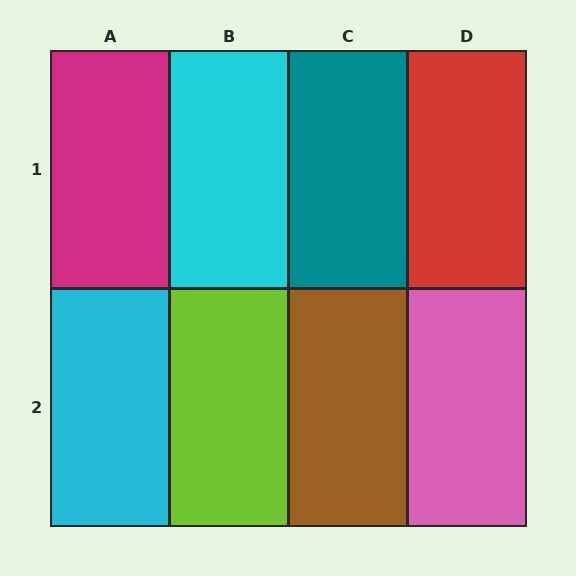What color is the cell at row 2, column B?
Lime.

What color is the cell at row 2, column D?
Pink.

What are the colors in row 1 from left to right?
Magenta, cyan, teal, red.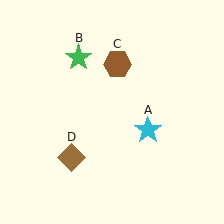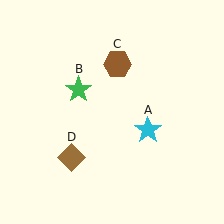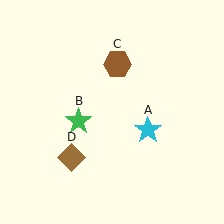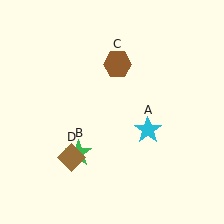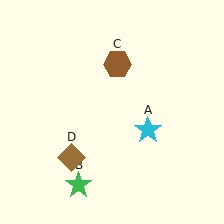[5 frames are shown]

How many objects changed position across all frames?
1 object changed position: green star (object B).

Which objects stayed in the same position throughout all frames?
Cyan star (object A) and brown hexagon (object C) and brown diamond (object D) remained stationary.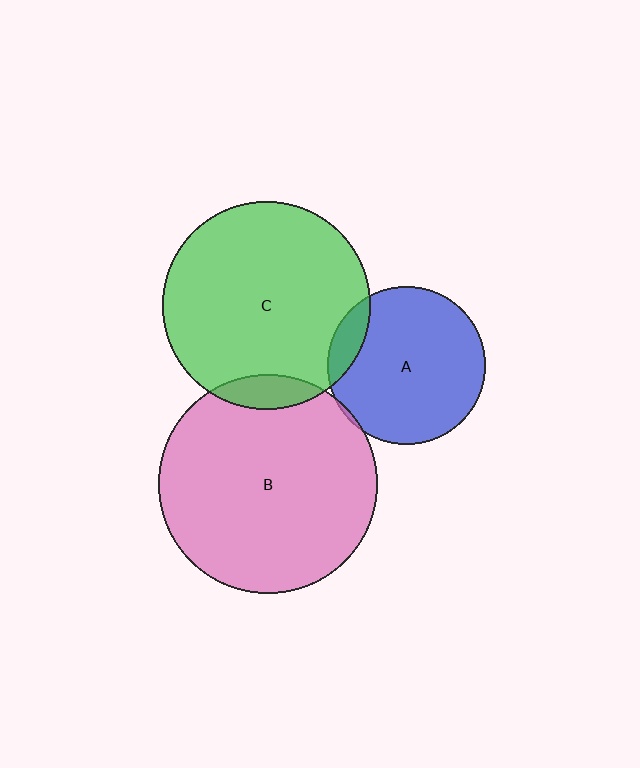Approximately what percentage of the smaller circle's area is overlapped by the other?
Approximately 10%.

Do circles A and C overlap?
Yes.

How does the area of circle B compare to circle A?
Approximately 1.9 times.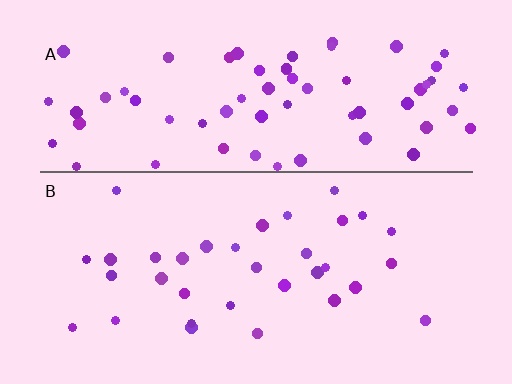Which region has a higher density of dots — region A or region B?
A (the top).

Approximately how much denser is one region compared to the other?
Approximately 2.0× — region A over region B.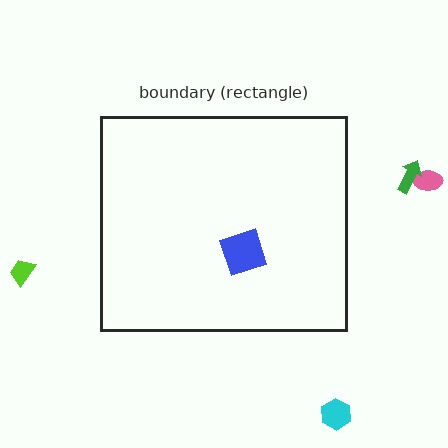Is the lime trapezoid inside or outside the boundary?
Outside.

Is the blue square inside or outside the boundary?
Inside.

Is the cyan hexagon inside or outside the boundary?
Outside.